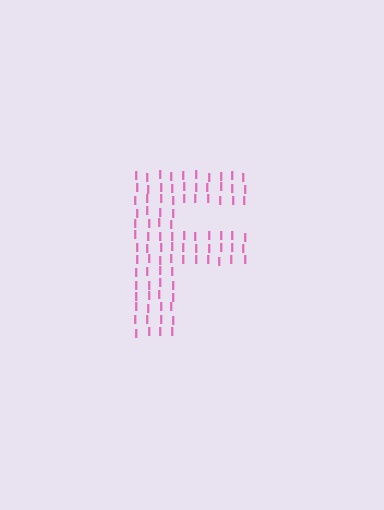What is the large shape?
The large shape is the letter F.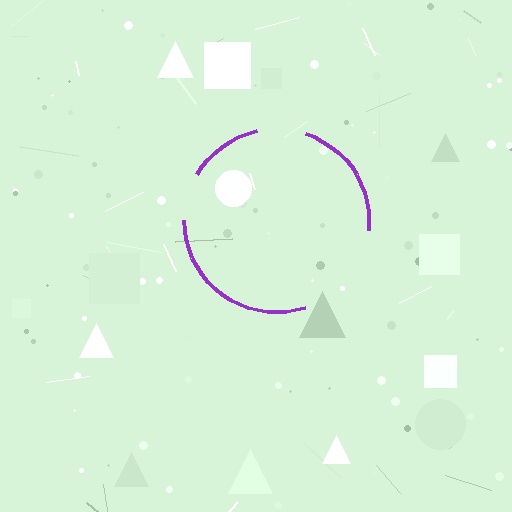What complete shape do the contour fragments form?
The contour fragments form a circle.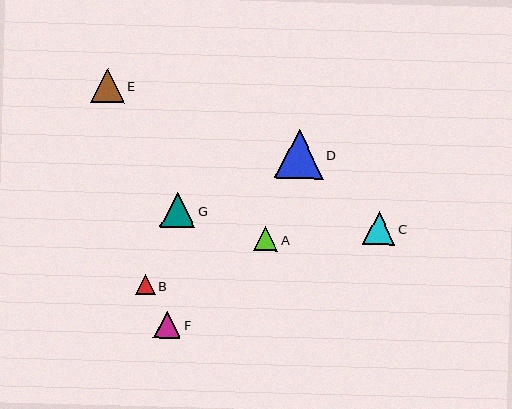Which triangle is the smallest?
Triangle B is the smallest with a size of approximately 20 pixels.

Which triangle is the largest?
Triangle D is the largest with a size of approximately 49 pixels.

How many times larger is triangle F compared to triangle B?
Triangle F is approximately 1.4 times the size of triangle B.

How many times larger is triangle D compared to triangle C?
Triangle D is approximately 1.5 times the size of triangle C.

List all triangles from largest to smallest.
From largest to smallest: D, G, E, C, F, A, B.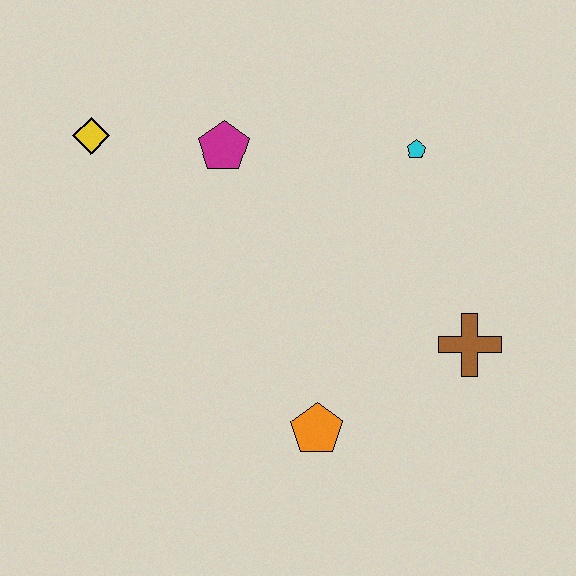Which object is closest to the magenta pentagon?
The yellow diamond is closest to the magenta pentagon.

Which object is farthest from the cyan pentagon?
The yellow diamond is farthest from the cyan pentagon.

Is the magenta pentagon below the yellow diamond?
Yes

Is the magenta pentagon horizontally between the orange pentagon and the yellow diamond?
Yes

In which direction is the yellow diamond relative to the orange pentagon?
The yellow diamond is above the orange pentagon.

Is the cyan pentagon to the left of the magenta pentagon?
No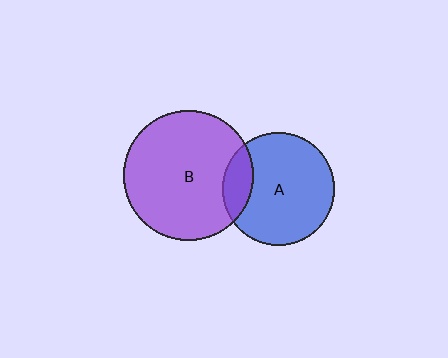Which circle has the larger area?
Circle B (purple).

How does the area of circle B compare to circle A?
Approximately 1.3 times.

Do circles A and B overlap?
Yes.